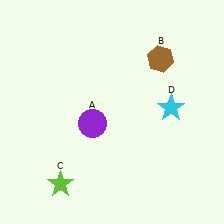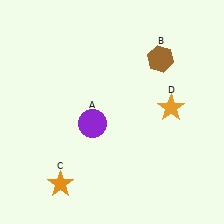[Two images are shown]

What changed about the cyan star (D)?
In Image 1, D is cyan. In Image 2, it changed to orange.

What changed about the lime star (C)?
In Image 1, C is lime. In Image 2, it changed to orange.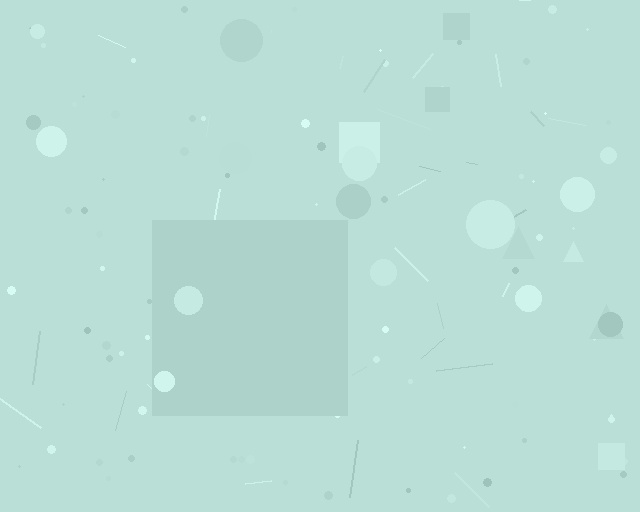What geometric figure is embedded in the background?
A square is embedded in the background.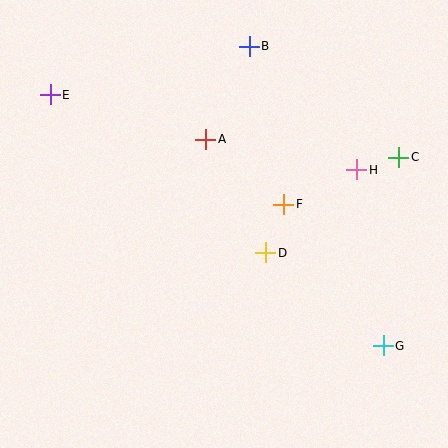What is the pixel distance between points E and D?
The distance between E and D is 267 pixels.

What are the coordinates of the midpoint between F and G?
The midpoint between F and G is at (333, 275).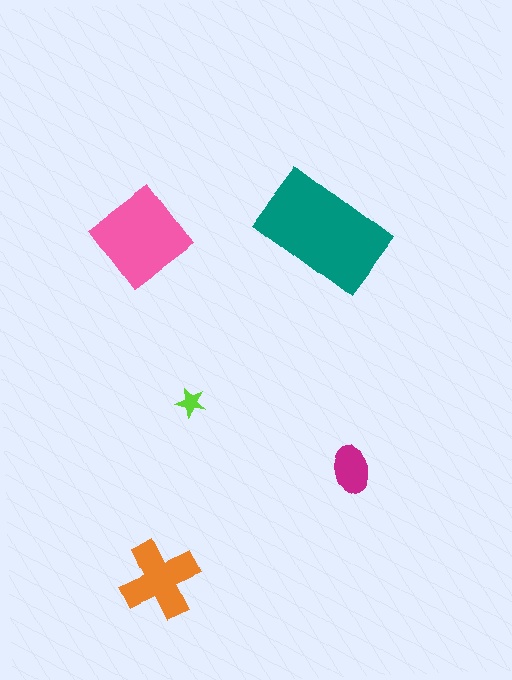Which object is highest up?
The pink diamond is topmost.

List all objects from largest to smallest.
The teal rectangle, the pink diamond, the orange cross, the magenta ellipse, the lime star.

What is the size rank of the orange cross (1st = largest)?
3rd.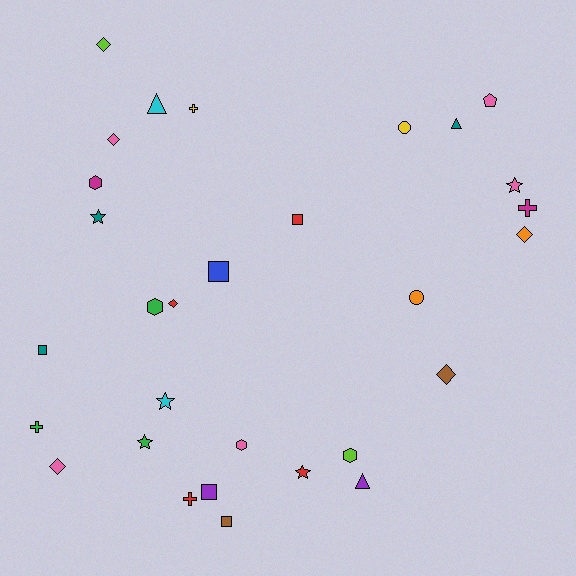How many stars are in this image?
There are 5 stars.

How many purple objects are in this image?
There are 2 purple objects.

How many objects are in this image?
There are 30 objects.